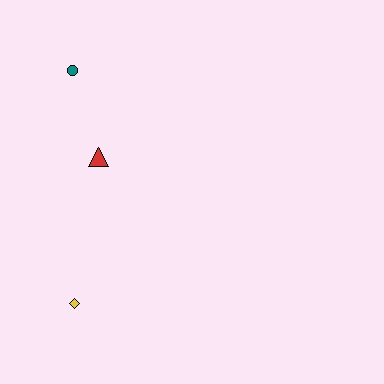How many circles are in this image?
There is 1 circle.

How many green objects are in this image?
There are no green objects.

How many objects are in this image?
There are 3 objects.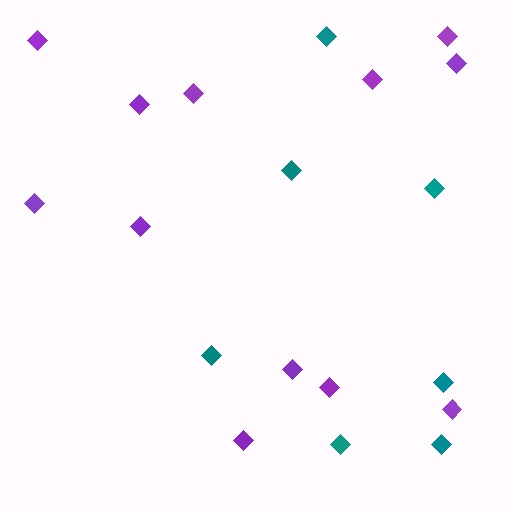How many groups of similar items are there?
There are 2 groups: one group of teal diamonds (7) and one group of purple diamonds (12).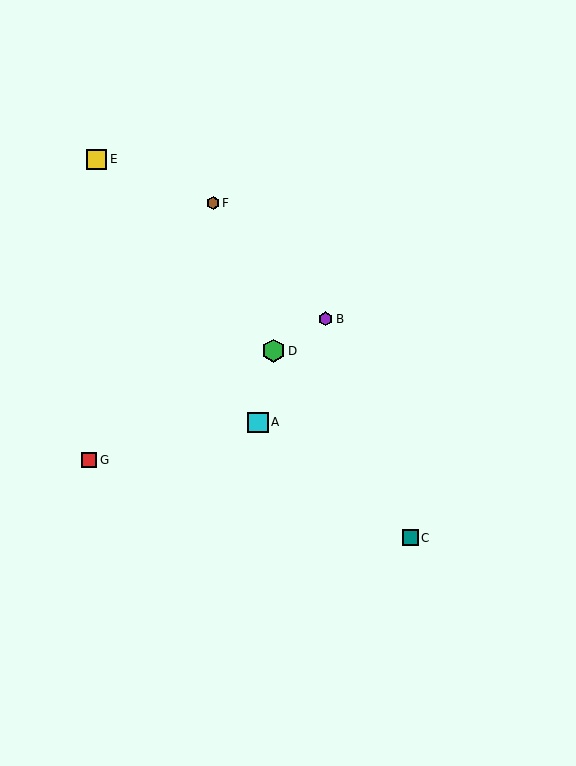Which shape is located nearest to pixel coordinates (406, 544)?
The teal square (labeled C) at (410, 538) is nearest to that location.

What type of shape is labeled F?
Shape F is a brown hexagon.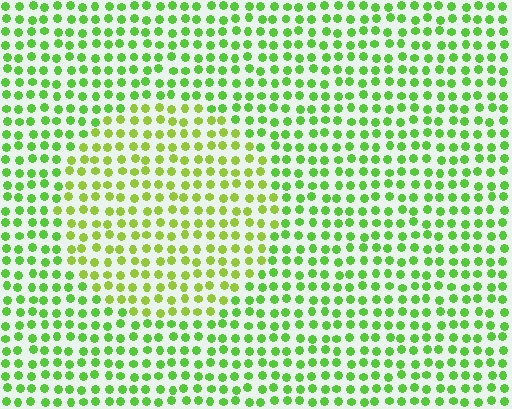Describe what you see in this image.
The image is filled with small lime elements in a uniform arrangement. A circle-shaped region is visible where the elements are tinted to a slightly different hue, forming a subtle color boundary.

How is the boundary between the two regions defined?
The boundary is defined purely by a slight shift in hue (about 26 degrees). Spacing, size, and orientation are identical on both sides.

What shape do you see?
I see a circle.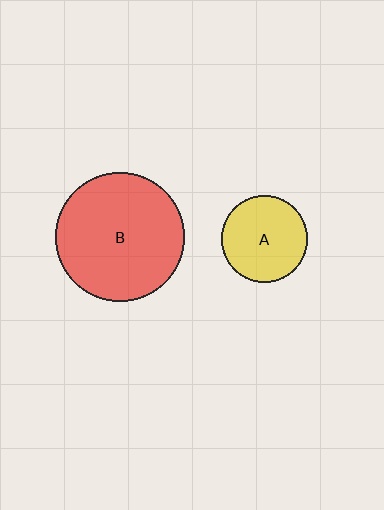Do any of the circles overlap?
No, none of the circles overlap.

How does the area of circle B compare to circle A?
Approximately 2.2 times.